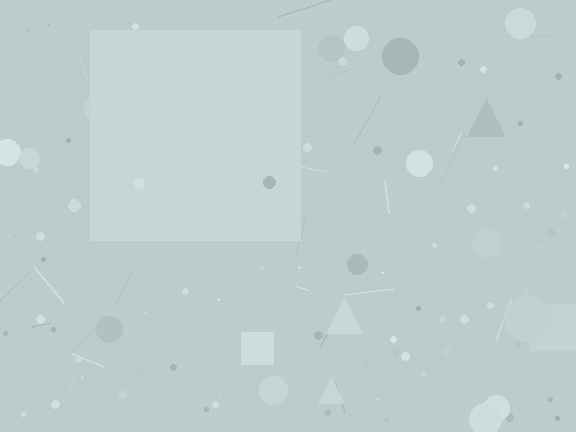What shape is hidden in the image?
A square is hidden in the image.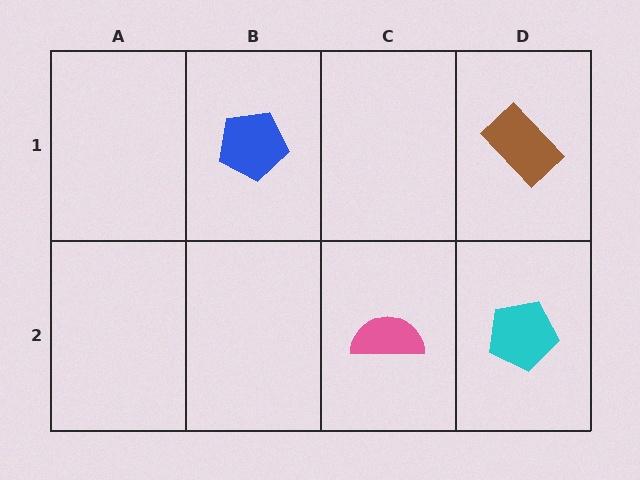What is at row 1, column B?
A blue pentagon.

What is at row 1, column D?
A brown rectangle.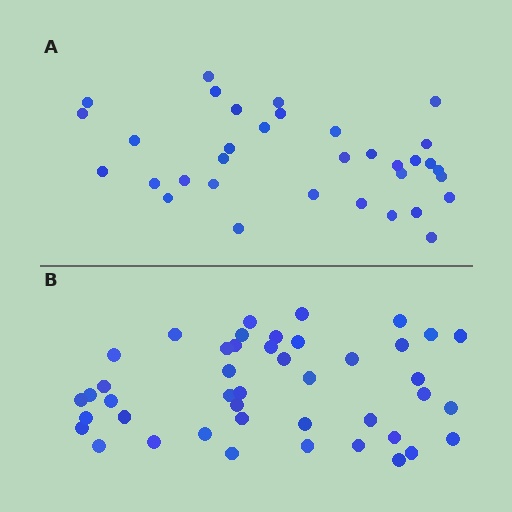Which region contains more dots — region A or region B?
Region B (the bottom region) has more dots.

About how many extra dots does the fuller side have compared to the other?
Region B has roughly 10 or so more dots than region A.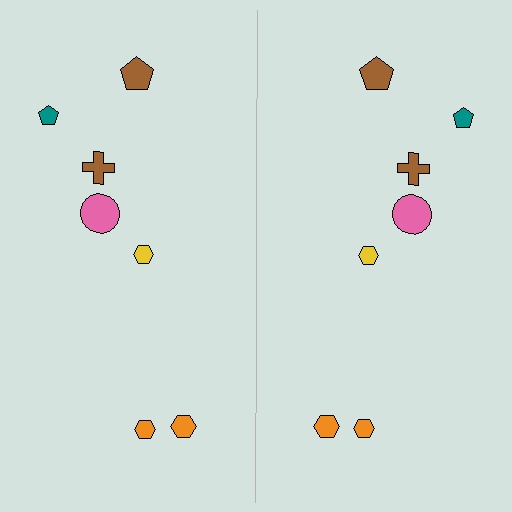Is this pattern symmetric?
Yes, this pattern has bilateral (reflection) symmetry.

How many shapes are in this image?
There are 14 shapes in this image.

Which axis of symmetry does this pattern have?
The pattern has a vertical axis of symmetry running through the center of the image.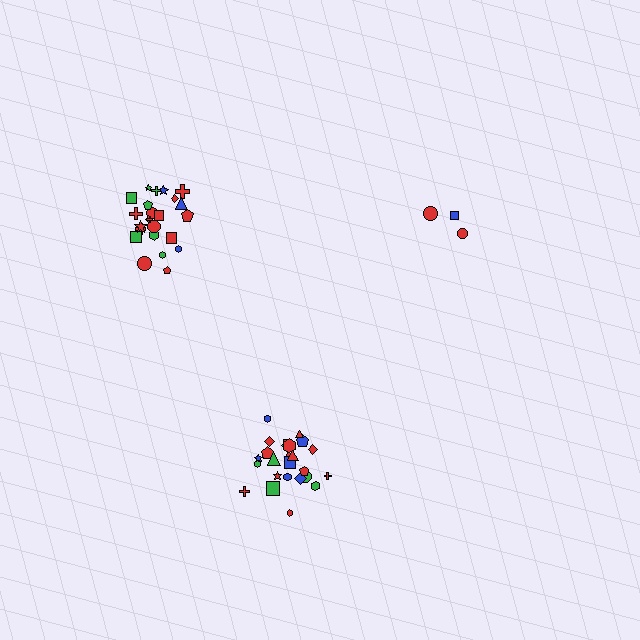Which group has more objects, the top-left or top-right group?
The top-left group.